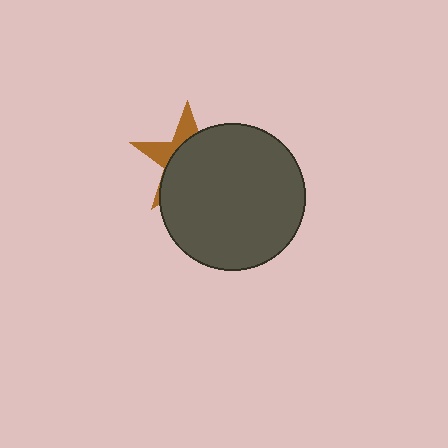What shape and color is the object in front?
The object in front is a dark gray circle.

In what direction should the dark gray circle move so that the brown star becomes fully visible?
The dark gray circle should move toward the lower-right. That is the shortest direction to clear the overlap and leave the brown star fully visible.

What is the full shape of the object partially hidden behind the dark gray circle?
The partially hidden object is a brown star.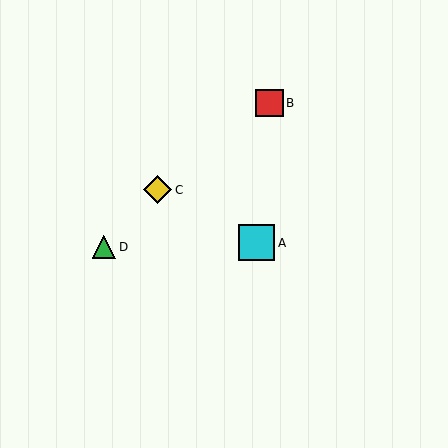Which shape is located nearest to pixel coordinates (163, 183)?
The yellow diamond (labeled C) at (158, 190) is nearest to that location.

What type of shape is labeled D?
Shape D is a green triangle.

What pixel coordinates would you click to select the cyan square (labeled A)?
Click at (257, 243) to select the cyan square A.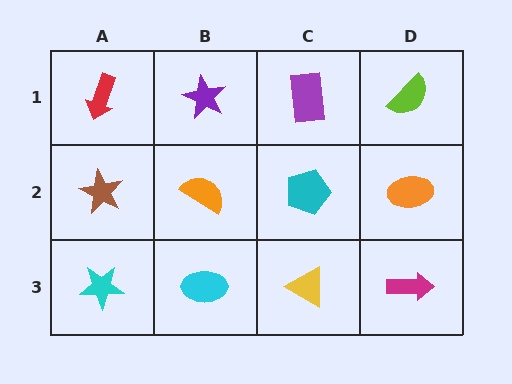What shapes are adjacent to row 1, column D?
An orange ellipse (row 2, column D), a purple rectangle (row 1, column C).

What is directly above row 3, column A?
A brown star.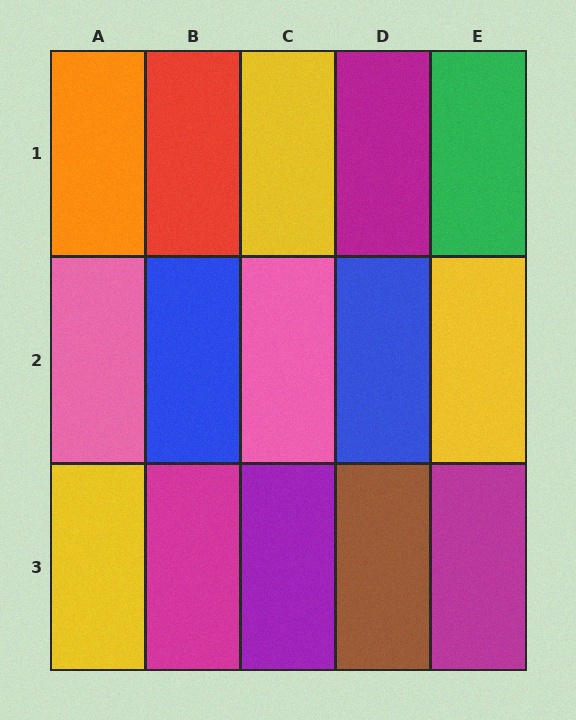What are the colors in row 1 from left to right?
Orange, red, yellow, magenta, green.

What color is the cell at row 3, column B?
Magenta.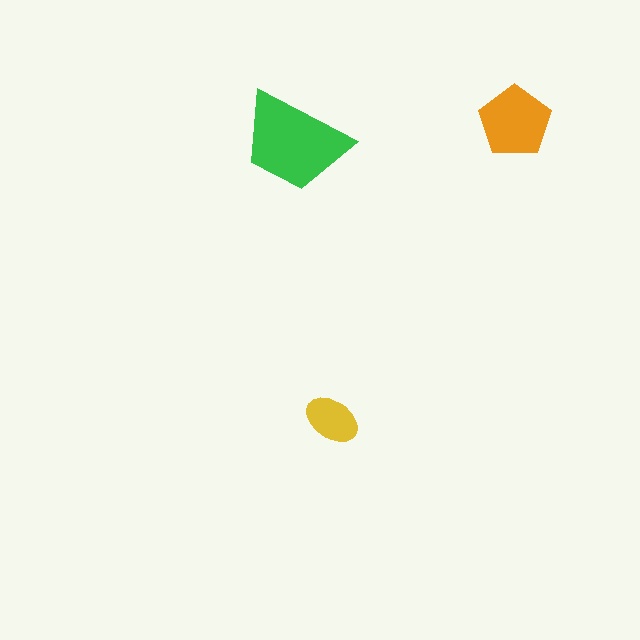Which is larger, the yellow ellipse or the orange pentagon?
The orange pentagon.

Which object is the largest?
The green trapezoid.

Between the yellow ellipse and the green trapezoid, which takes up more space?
The green trapezoid.